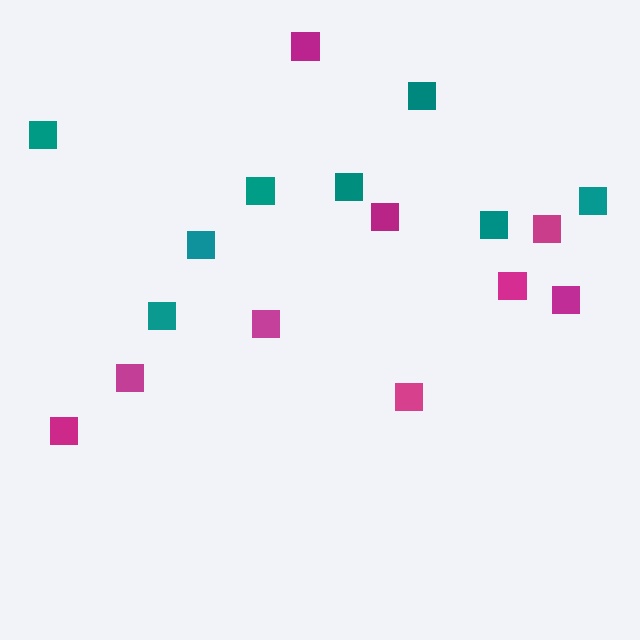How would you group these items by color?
There are 2 groups: one group of teal squares (8) and one group of magenta squares (9).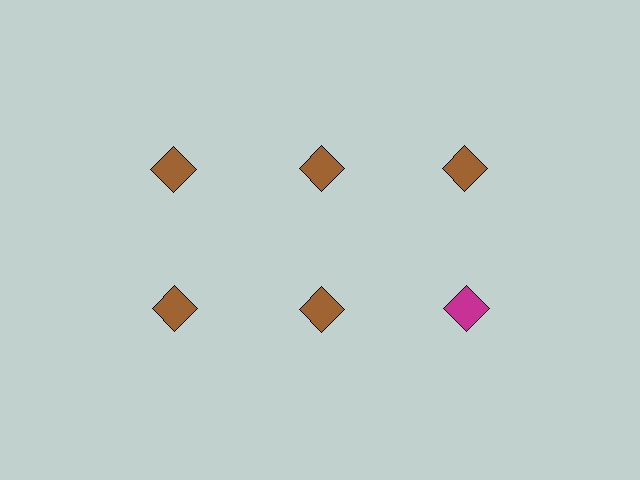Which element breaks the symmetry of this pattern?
The magenta diamond in the second row, center column breaks the symmetry. All other shapes are brown diamonds.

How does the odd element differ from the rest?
It has a different color: magenta instead of brown.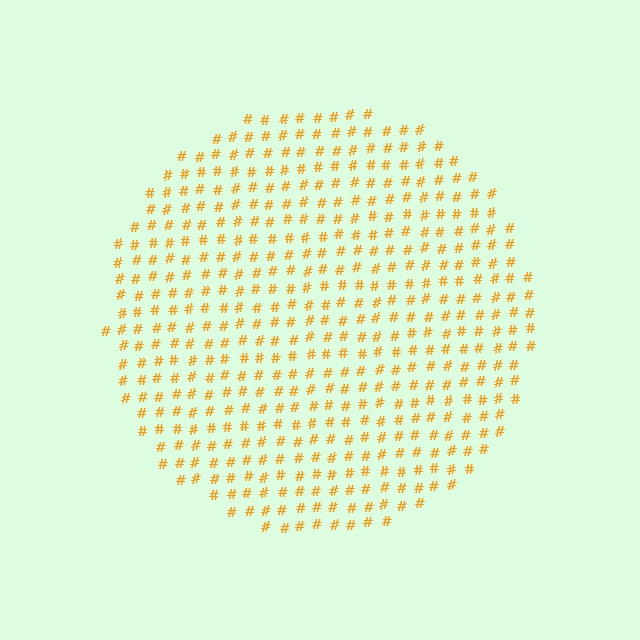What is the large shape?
The large shape is a circle.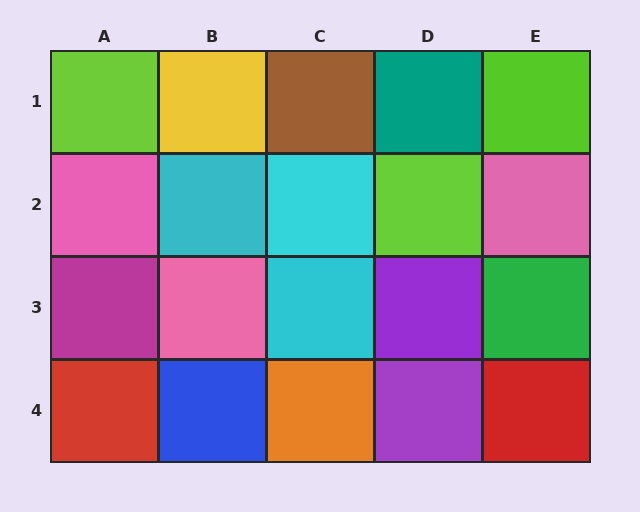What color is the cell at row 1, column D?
Teal.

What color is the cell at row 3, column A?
Magenta.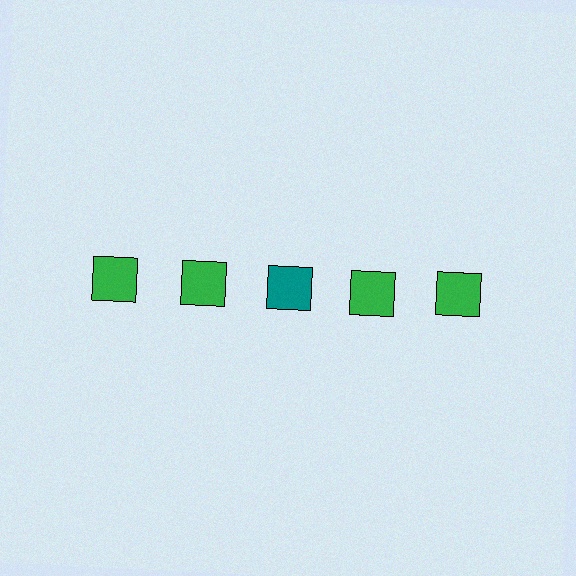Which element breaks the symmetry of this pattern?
The teal square in the top row, center column breaks the symmetry. All other shapes are green squares.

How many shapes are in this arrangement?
There are 5 shapes arranged in a grid pattern.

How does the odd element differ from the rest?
It has a different color: teal instead of green.